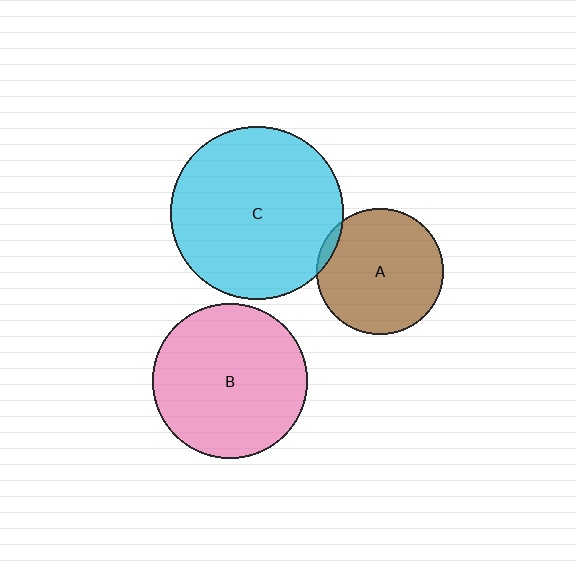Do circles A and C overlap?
Yes.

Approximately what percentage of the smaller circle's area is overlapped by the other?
Approximately 5%.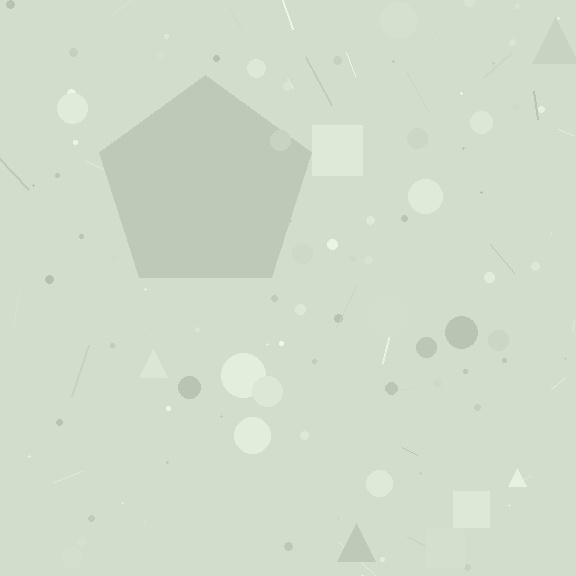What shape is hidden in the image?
A pentagon is hidden in the image.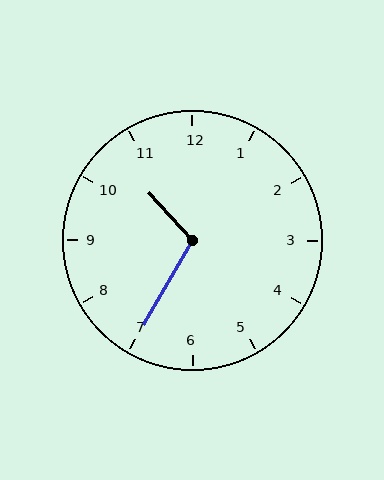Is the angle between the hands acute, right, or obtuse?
It is obtuse.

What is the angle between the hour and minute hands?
Approximately 108 degrees.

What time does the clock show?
10:35.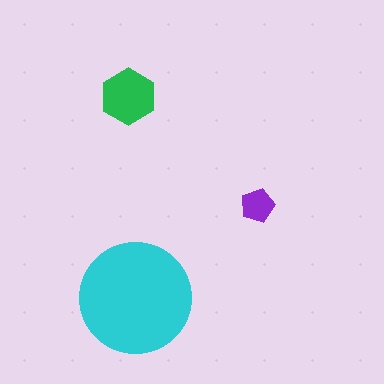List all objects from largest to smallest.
The cyan circle, the green hexagon, the purple pentagon.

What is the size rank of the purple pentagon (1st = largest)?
3rd.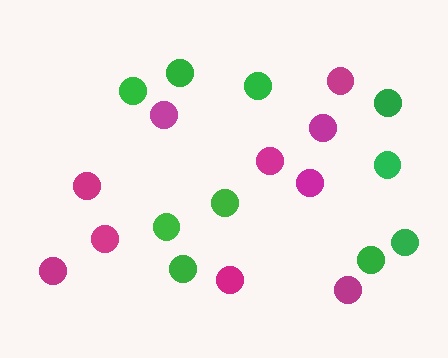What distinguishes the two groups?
There are 2 groups: one group of magenta circles (10) and one group of green circles (10).